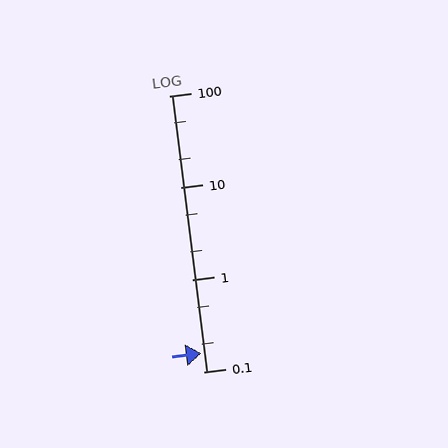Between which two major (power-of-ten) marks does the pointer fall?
The pointer is between 0.1 and 1.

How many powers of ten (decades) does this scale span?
The scale spans 3 decades, from 0.1 to 100.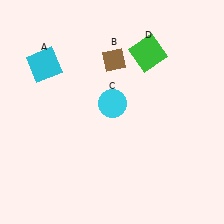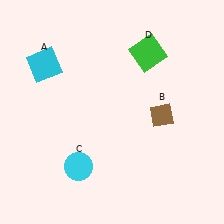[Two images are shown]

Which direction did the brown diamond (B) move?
The brown diamond (B) moved down.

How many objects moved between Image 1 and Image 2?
2 objects moved between the two images.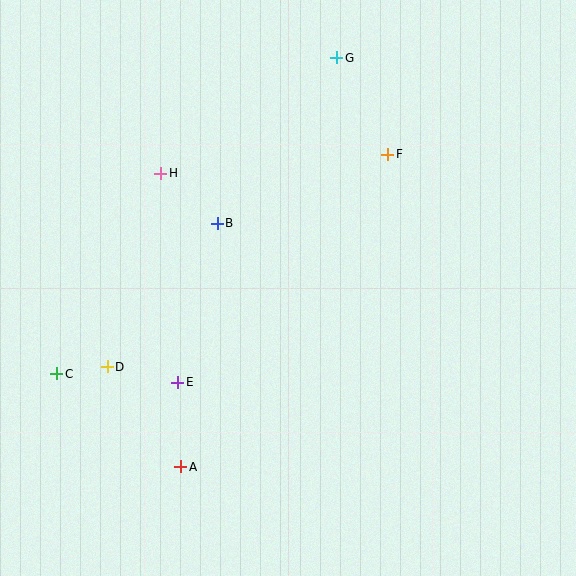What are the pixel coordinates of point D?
Point D is at (107, 367).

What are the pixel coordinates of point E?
Point E is at (178, 382).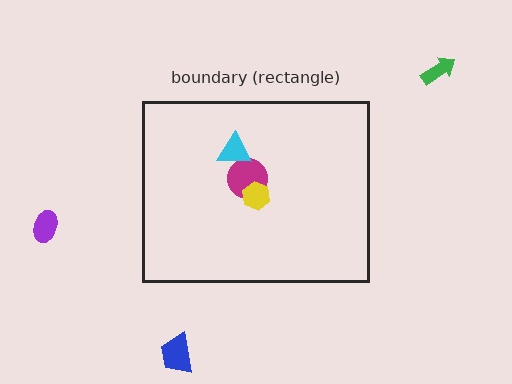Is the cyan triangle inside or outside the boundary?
Inside.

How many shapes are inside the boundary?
3 inside, 3 outside.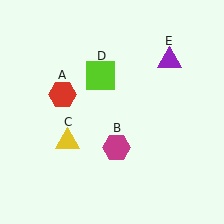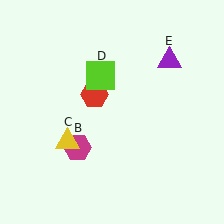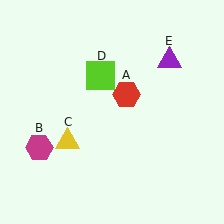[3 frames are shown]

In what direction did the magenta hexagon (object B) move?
The magenta hexagon (object B) moved left.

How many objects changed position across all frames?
2 objects changed position: red hexagon (object A), magenta hexagon (object B).